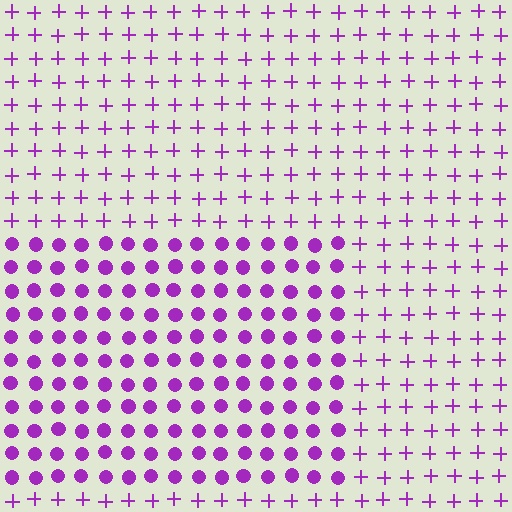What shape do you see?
I see a rectangle.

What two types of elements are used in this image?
The image uses circles inside the rectangle region and plus signs outside it.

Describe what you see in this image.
The image is filled with small purple elements arranged in a uniform grid. A rectangle-shaped region contains circles, while the surrounding area contains plus signs. The boundary is defined purely by the change in element shape.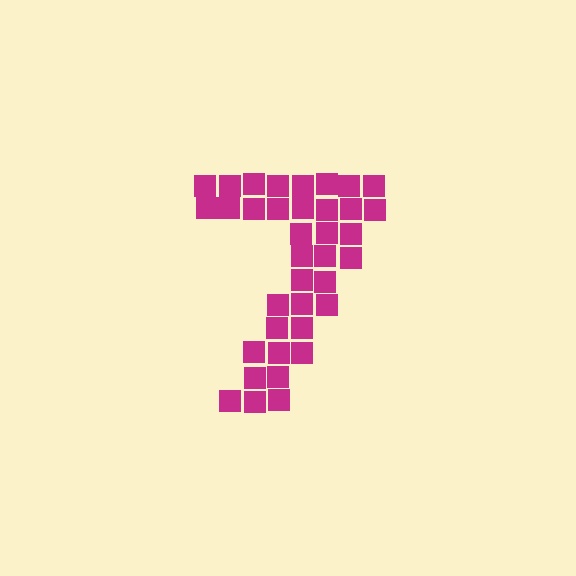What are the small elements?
The small elements are squares.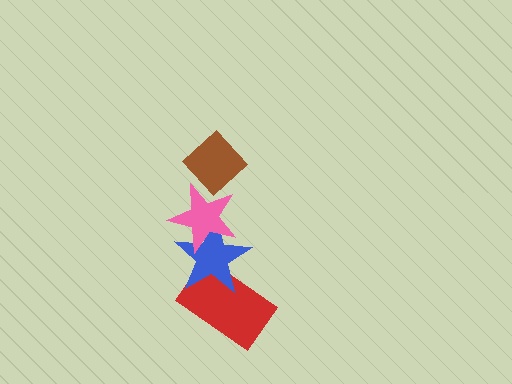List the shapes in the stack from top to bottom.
From top to bottom: the brown diamond, the pink star, the blue star, the red rectangle.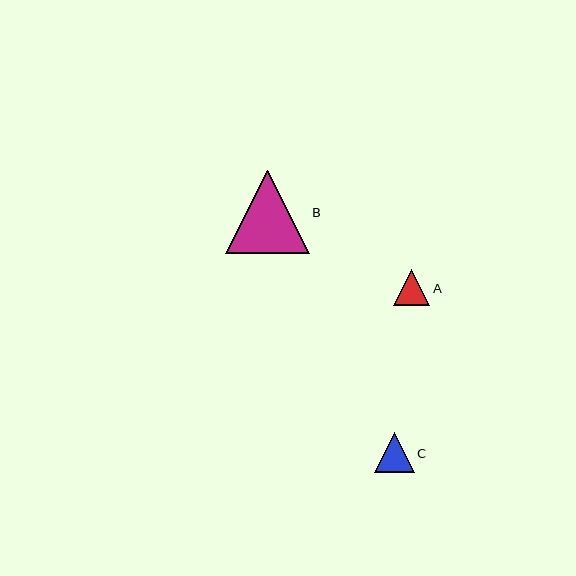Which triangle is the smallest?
Triangle A is the smallest with a size of approximately 36 pixels.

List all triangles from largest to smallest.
From largest to smallest: B, C, A.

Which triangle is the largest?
Triangle B is the largest with a size of approximately 83 pixels.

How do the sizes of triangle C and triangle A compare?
Triangle C and triangle A are approximately the same size.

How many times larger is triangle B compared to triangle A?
Triangle B is approximately 2.3 times the size of triangle A.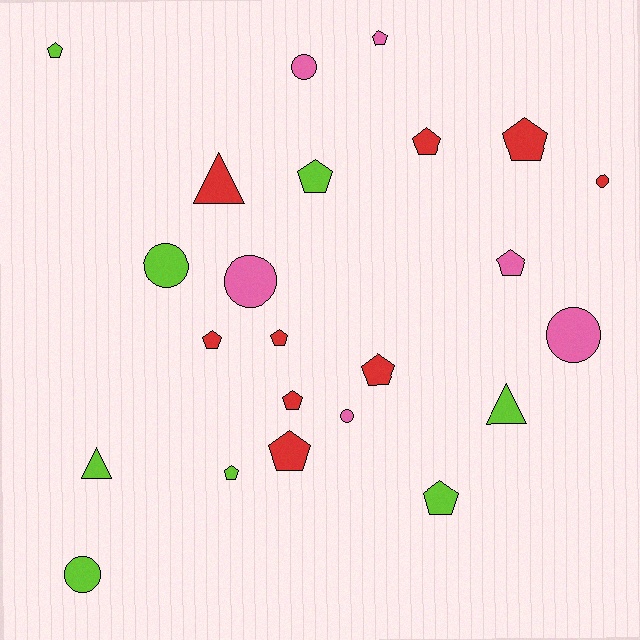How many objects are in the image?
There are 23 objects.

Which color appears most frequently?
Red, with 9 objects.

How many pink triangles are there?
There are no pink triangles.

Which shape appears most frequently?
Pentagon, with 13 objects.